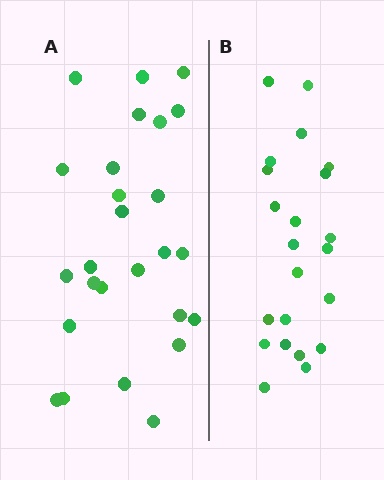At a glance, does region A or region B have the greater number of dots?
Region A (the left region) has more dots.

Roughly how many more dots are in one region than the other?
Region A has about 4 more dots than region B.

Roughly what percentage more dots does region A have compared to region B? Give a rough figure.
About 20% more.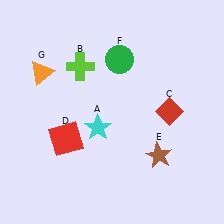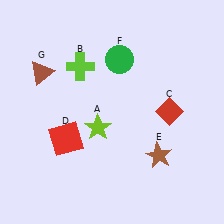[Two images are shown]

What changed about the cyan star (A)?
In Image 1, A is cyan. In Image 2, it changed to lime.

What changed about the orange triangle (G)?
In Image 1, G is orange. In Image 2, it changed to brown.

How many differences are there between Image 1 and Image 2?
There are 2 differences between the two images.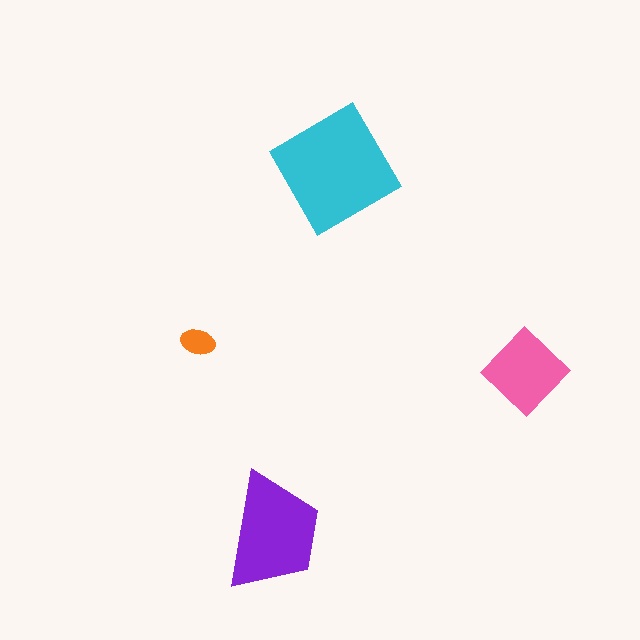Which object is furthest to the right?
The pink diamond is rightmost.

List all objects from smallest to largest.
The orange ellipse, the pink diamond, the purple trapezoid, the cyan diamond.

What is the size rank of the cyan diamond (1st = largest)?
1st.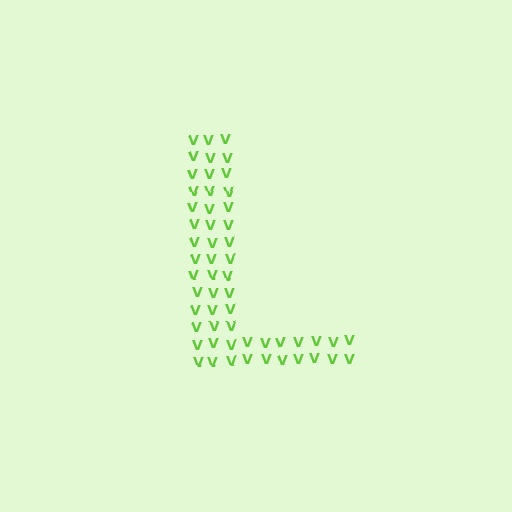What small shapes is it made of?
It is made of small letter V's.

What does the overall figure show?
The overall figure shows the letter L.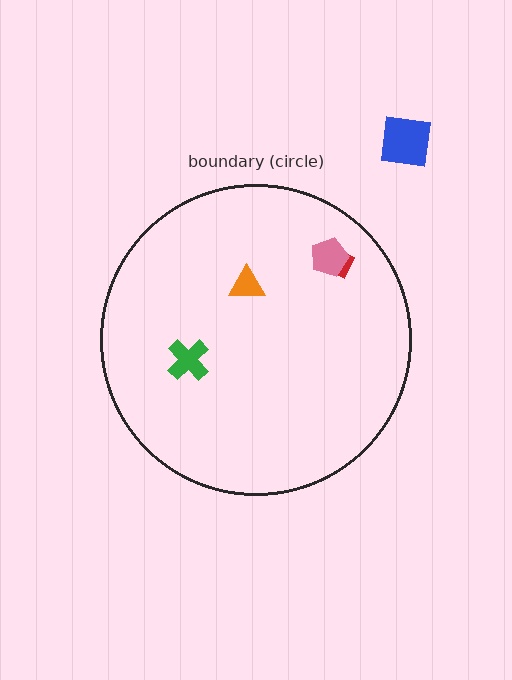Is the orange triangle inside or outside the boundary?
Inside.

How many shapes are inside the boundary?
4 inside, 1 outside.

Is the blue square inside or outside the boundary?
Outside.